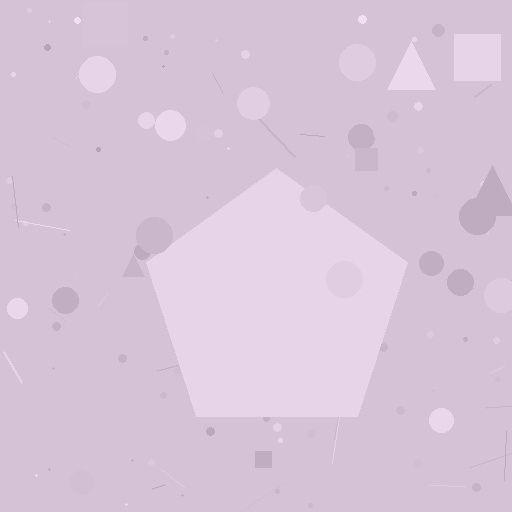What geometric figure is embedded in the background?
A pentagon is embedded in the background.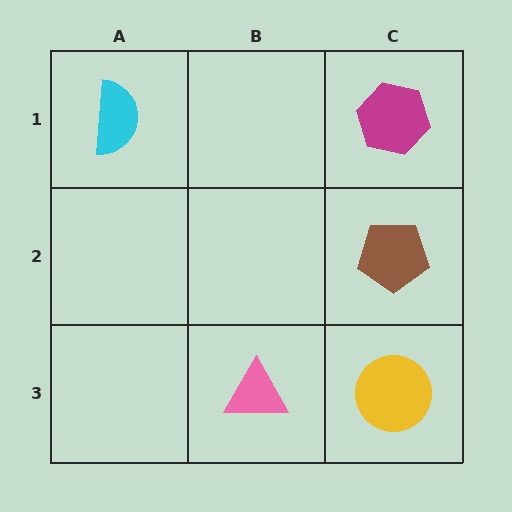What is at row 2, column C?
A brown pentagon.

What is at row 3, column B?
A pink triangle.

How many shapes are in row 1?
2 shapes.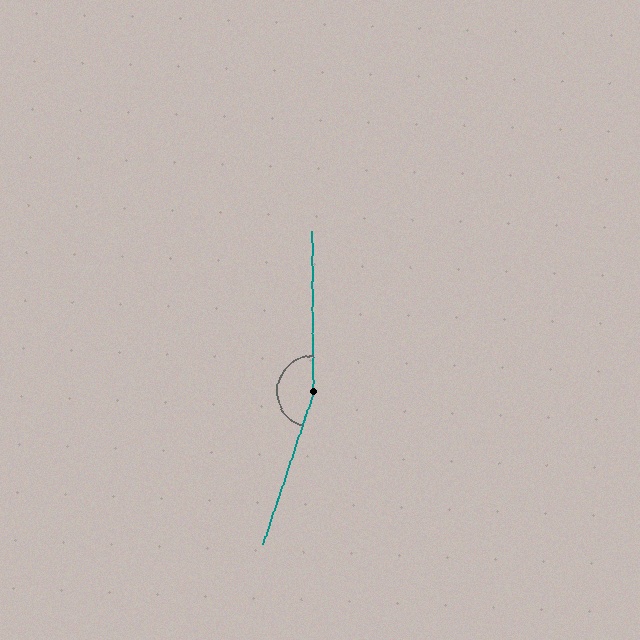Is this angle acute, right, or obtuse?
It is obtuse.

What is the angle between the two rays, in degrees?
Approximately 161 degrees.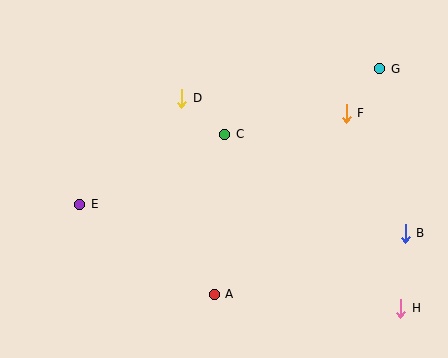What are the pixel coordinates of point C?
Point C is at (224, 134).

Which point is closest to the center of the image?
Point C at (224, 134) is closest to the center.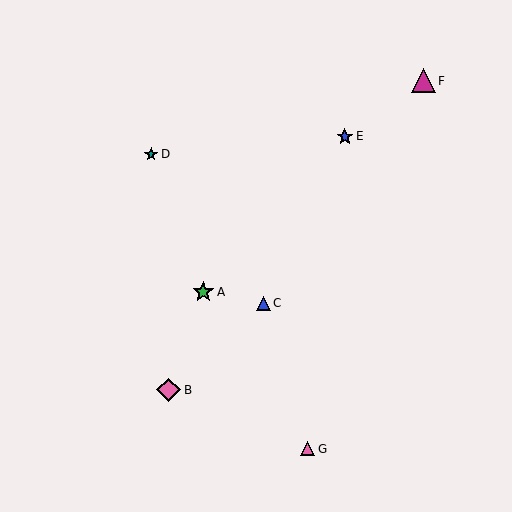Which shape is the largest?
The magenta triangle (labeled F) is the largest.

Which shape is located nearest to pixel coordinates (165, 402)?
The pink diamond (labeled B) at (169, 390) is nearest to that location.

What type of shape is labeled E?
Shape E is a blue star.